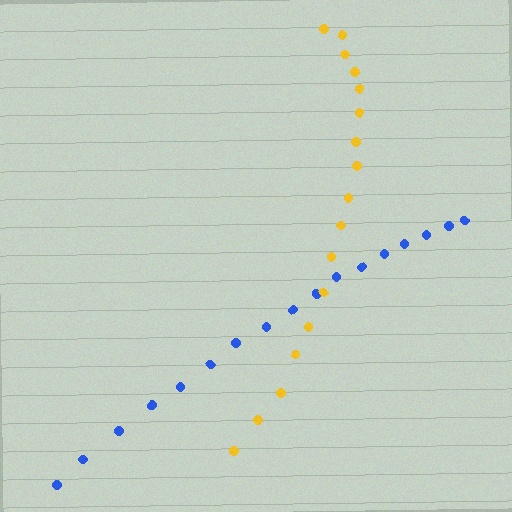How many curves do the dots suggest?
There are 2 distinct paths.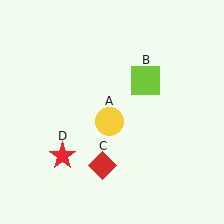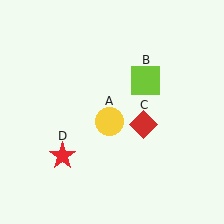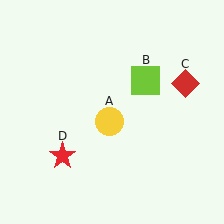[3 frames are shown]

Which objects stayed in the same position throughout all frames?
Yellow circle (object A) and lime square (object B) and red star (object D) remained stationary.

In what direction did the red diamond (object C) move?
The red diamond (object C) moved up and to the right.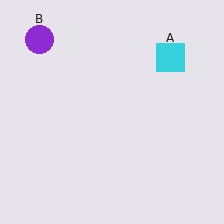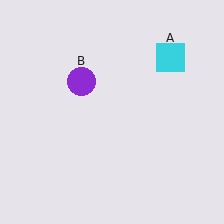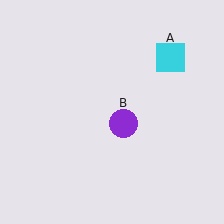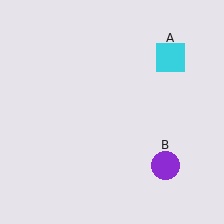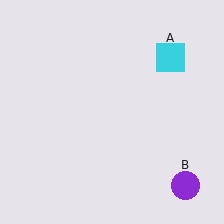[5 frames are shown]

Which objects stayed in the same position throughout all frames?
Cyan square (object A) remained stationary.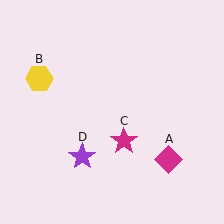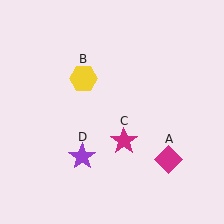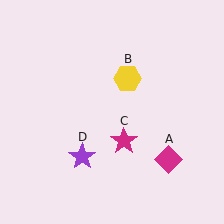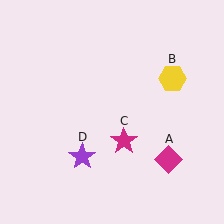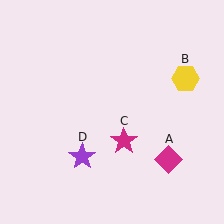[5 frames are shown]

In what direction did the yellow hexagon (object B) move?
The yellow hexagon (object B) moved right.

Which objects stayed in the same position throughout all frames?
Magenta diamond (object A) and magenta star (object C) and purple star (object D) remained stationary.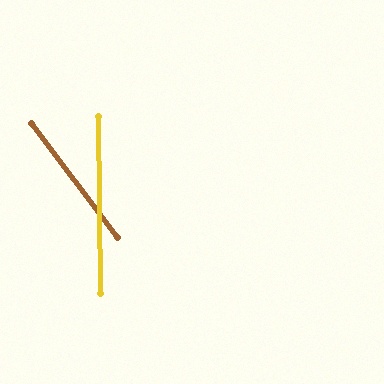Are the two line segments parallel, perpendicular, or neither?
Neither parallel nor perpendicular — they differ by about 36°.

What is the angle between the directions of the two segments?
Approximately 36 degrees.